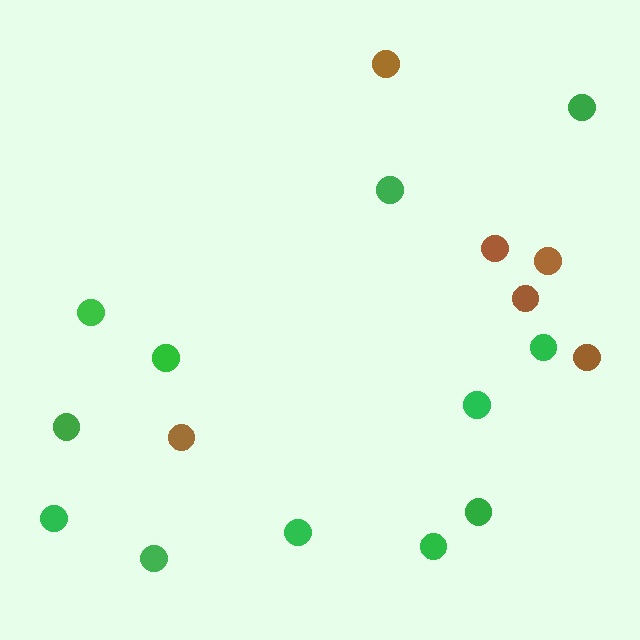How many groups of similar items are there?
There are 2 groups: one group of green circles (12) and one group of brown circles (6).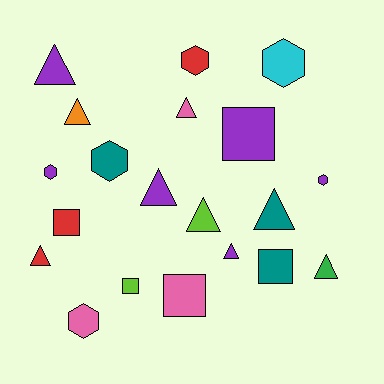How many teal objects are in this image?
There are 3 teal objects.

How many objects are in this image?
There are 20 objects.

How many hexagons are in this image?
There are 6 hexagons.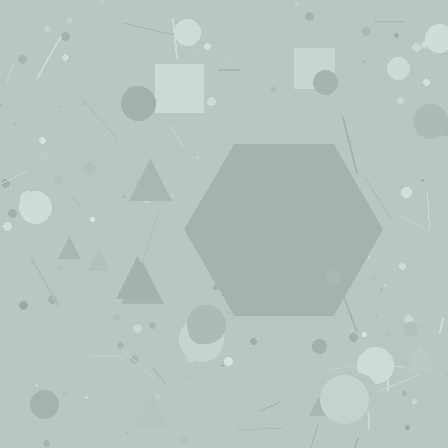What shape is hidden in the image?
A hexagon is hidden in the image.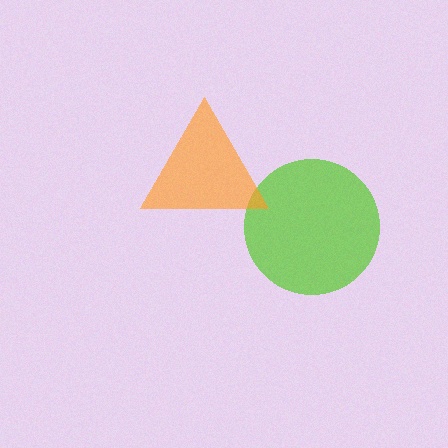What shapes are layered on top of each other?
The layered shapes are: a lime circle, an orange triangle.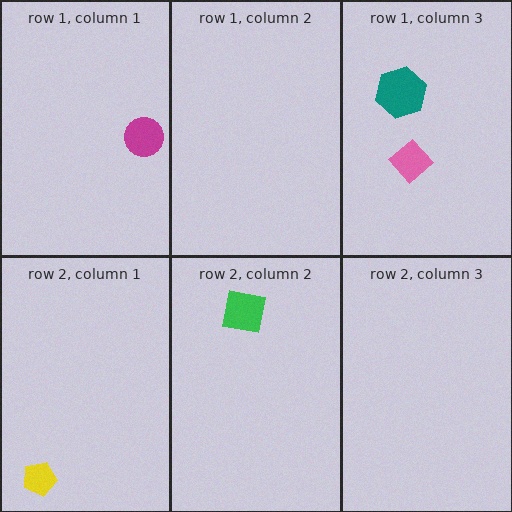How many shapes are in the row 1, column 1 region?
1.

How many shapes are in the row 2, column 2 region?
1.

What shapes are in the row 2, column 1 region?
The yellow pentagon.